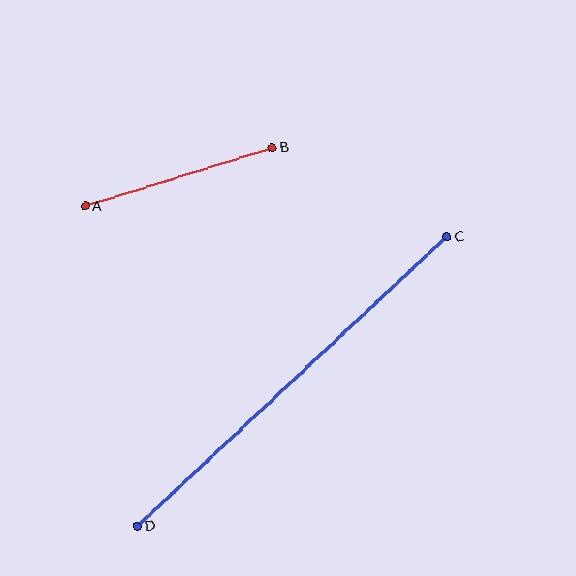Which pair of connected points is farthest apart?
Points C and D are farthest apart.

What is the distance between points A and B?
The distance is approximately 196 pixels.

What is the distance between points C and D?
The distance is approximately 424 pixels.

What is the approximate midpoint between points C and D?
The midpoint is at approximately (292, 381) pixels.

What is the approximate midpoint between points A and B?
The midpoint is at approximately (179, 177) pixels.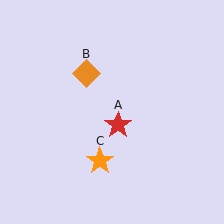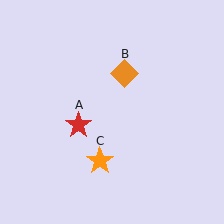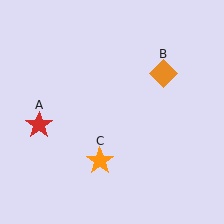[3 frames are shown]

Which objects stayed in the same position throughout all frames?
Orange star (object C) remained stationary.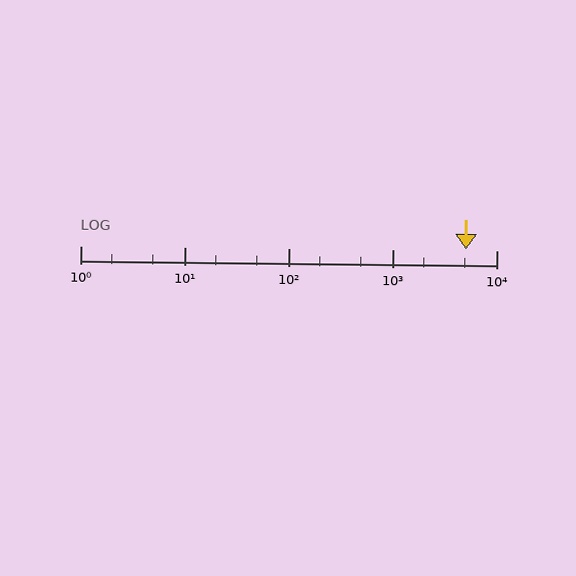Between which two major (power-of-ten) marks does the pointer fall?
The pointer is between 1000 and 10000.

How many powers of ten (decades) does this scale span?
The scale spans 4 decades, from 1 to 10000.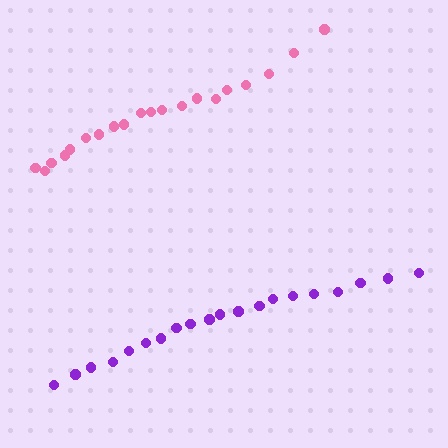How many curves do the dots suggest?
There are 2 distinct paths.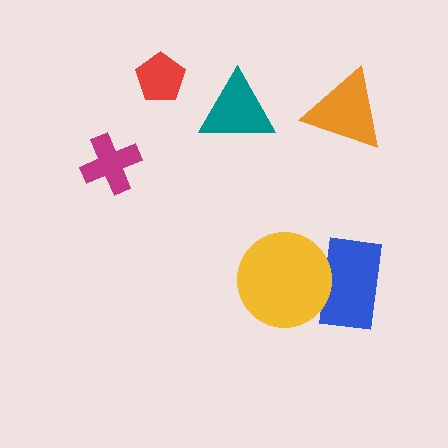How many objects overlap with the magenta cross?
0 objects overlap with the magenta cross.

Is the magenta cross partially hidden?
No, no other shape covers it.